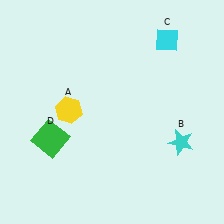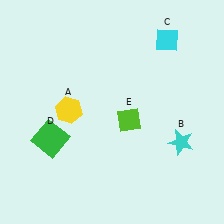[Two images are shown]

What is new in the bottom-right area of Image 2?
A lime diamond (E) was added in the bottom-right area of Image 2.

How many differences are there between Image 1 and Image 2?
There is 1 difference between the two images.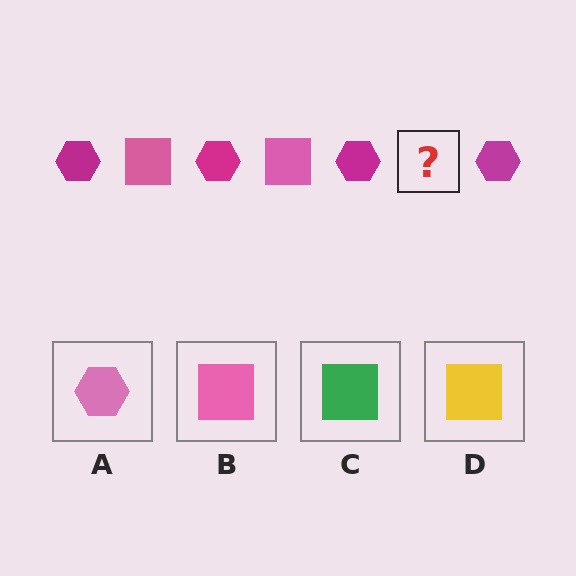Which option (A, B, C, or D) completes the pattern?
B.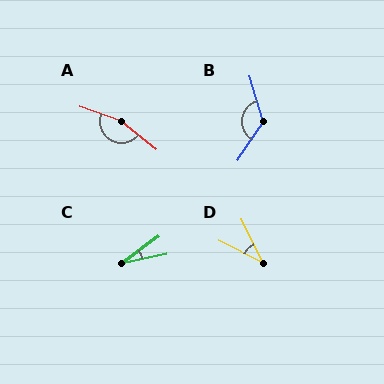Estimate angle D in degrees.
Approximately 37 degrees.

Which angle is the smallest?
C, at approximately 24 degrees.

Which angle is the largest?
A, at approximately 161 degrees.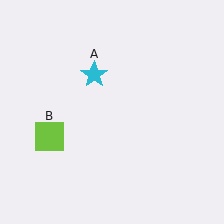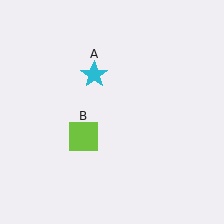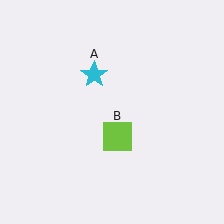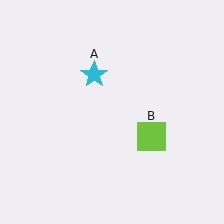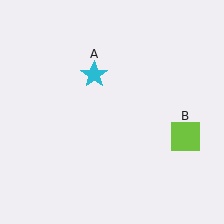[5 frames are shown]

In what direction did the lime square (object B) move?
The lime square (object B) moved right.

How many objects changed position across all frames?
1 object changed position: lime square (object B).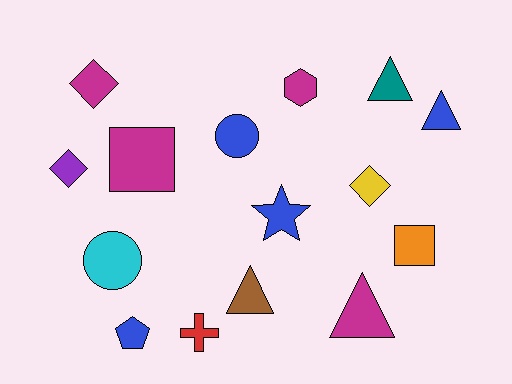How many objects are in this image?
There are 15 objects.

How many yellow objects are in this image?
There is 1 yellow object.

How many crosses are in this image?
There is 1 cross.